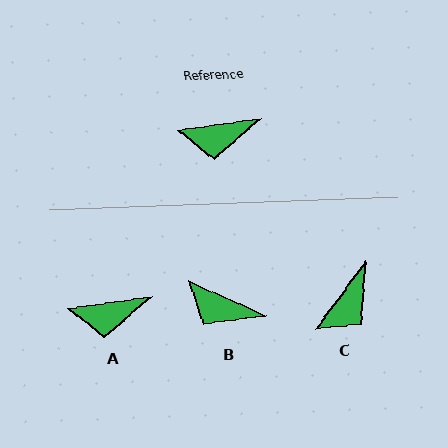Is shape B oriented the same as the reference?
No, it is off by about 32 degrees.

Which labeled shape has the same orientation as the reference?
A.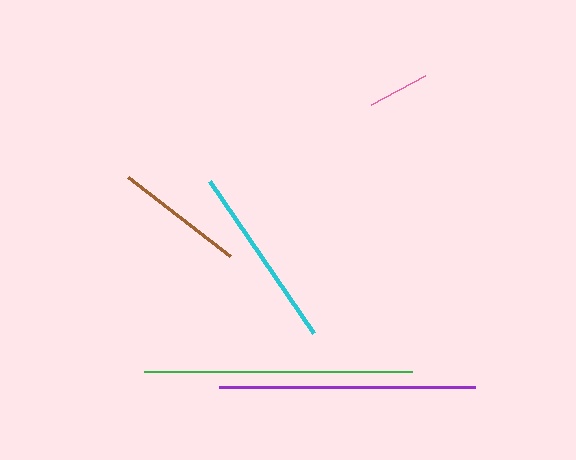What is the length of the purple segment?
The purple segment is approximately 255 pixels long.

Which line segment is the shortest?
The pink line is the shortest at approximately 61 pixels.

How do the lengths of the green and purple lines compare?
The green and purple lines are approximately the same length.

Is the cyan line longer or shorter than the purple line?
The purple line is longer than the cyan line.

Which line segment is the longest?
The green line is the longest at approximately 268 pixels.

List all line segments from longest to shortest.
From longest to shortest: green, purple, cyan, brown, pink.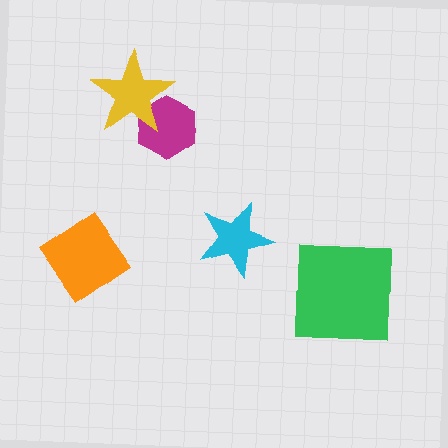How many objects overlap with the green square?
0 objects overlap with the green square.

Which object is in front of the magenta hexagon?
The yellow star is in front of the magenta hexagon.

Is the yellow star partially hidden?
No, no other shape covers it.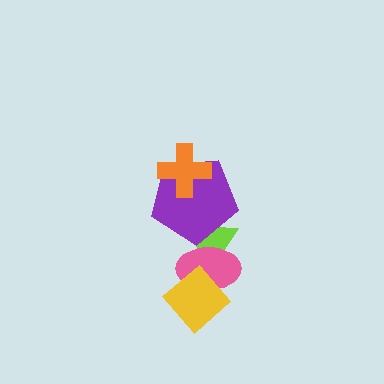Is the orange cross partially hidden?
No, no other shape covers it.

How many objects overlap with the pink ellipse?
3 objects overlap with the pink ellipse.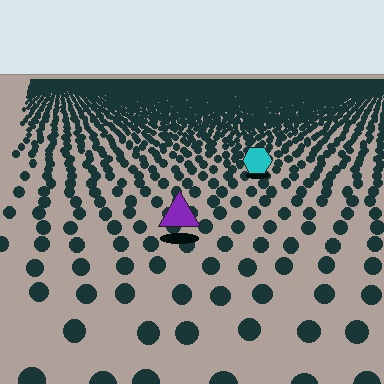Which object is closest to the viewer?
The purple triangle is closest. The texture marks near it are larger and more spread out.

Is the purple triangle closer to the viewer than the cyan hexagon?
Yes. The purple triangle is closer — you can tell from the texture gradient: the ground texture is coarser near it.